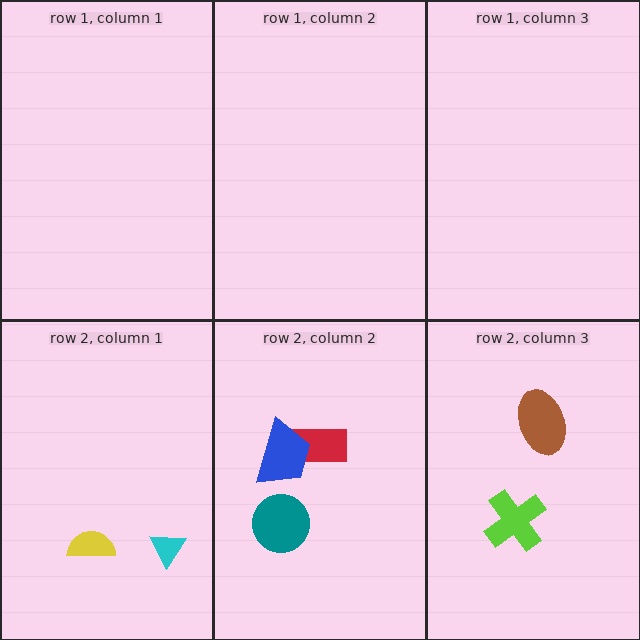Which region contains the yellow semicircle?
The row 2, column 1 region.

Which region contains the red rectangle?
The row 2, column 2 region.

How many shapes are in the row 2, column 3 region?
2.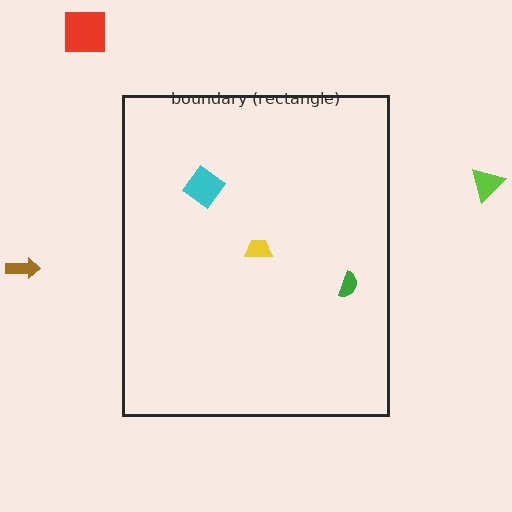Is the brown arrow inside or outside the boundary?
Outside.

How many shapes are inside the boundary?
3 inside, 3 outside.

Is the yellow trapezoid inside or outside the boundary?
Inside.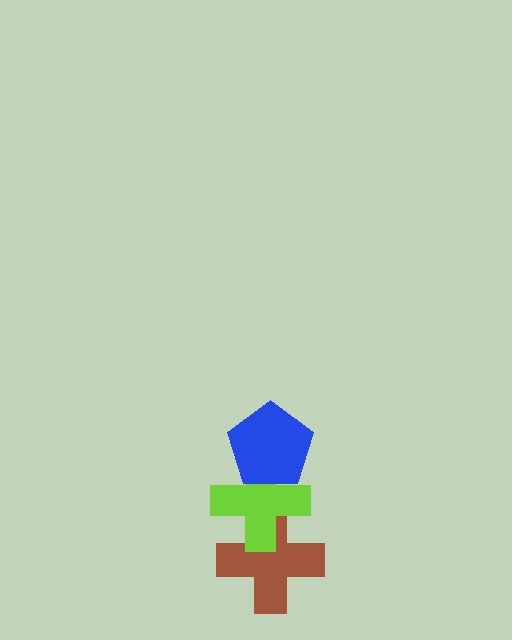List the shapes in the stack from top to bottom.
From top to bottom: the blue pentagon, the lime cross, the brown cross.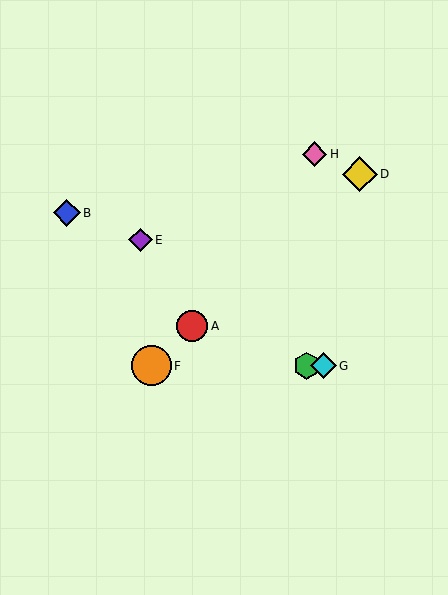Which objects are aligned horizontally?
Objects C, F, G are aligned horizontally.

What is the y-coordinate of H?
Object H is at y≈154.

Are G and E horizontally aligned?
No, G is at y≈366 and E is at y≈240.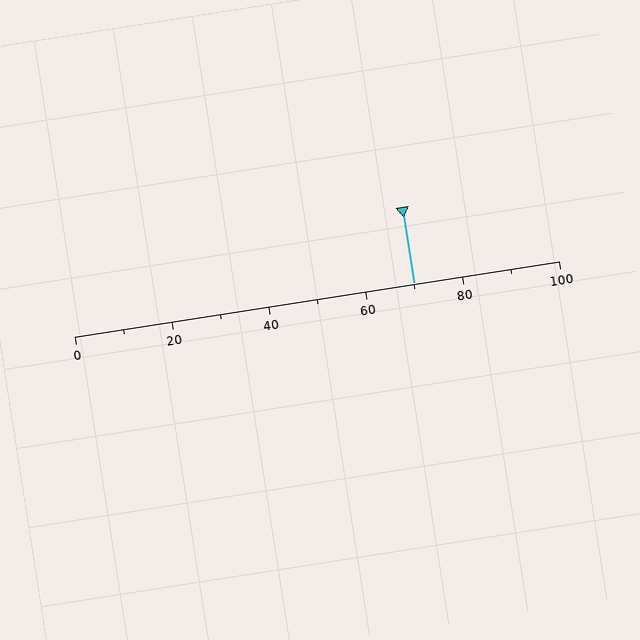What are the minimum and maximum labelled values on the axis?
The axis runs from 0 to 100.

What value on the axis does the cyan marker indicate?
The marker indicates approximately 70.